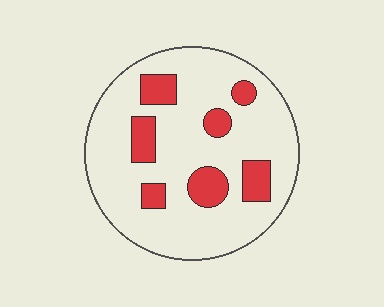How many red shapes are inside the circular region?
7.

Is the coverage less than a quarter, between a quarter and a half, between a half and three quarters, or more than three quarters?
Less than a quarter.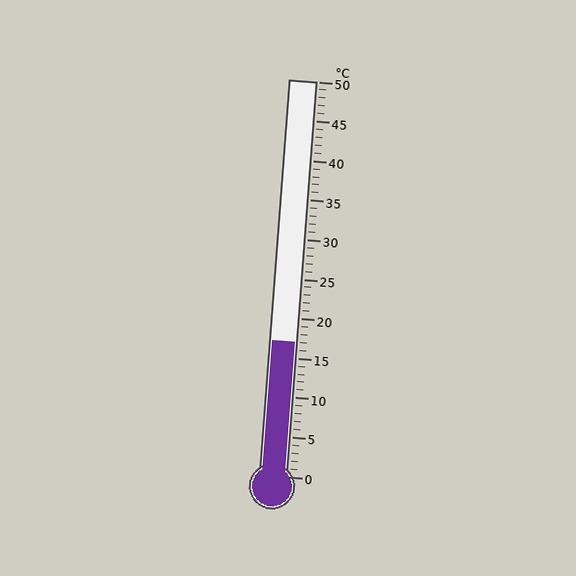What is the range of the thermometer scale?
The thermometer scale ranges from 0°C to 50°C.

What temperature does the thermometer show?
The thermometer shows approximately 17°C.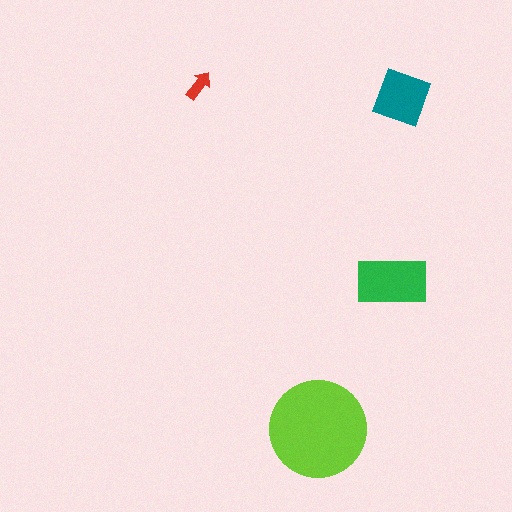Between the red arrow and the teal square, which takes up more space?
The teal square.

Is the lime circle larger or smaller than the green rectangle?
Larger.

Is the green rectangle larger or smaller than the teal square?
Larger.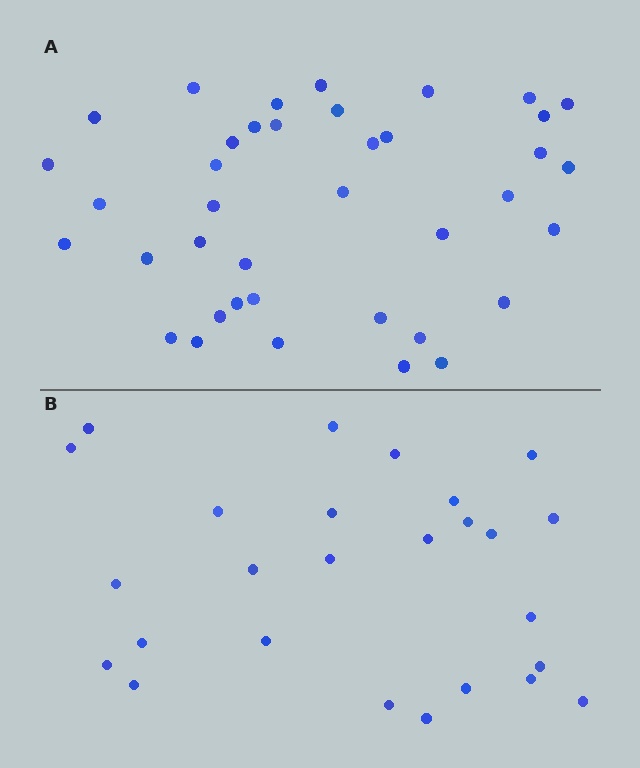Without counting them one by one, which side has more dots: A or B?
Region A (the top region) has more dots.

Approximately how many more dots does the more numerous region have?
Region A has approximately 15 more dots than region B.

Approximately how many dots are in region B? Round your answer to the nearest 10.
About 30 dots. (The exact count is 26, which rounds to 30.)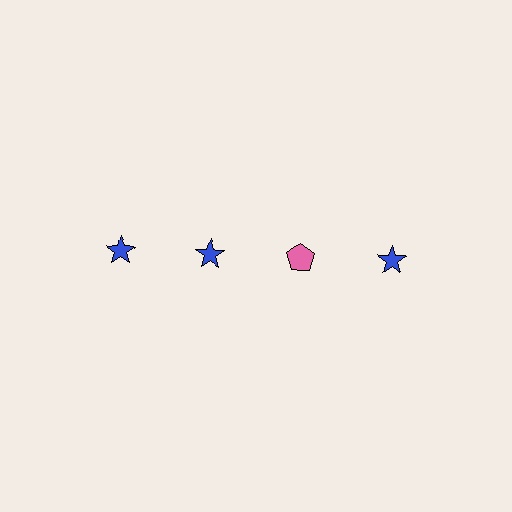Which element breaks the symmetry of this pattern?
The pink pentagon in the top row, center column breaks the symmetry. All other shapes are blue stars.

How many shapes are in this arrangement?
There are 4 shapes arranged in a grid pattern.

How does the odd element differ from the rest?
It differs in both color (pink instead of blue) and shape (pentagon instead of star).